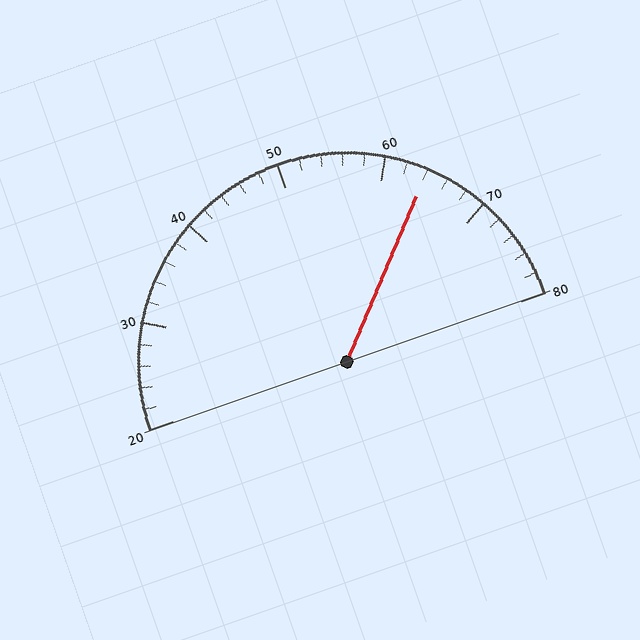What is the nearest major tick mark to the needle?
The nearest major tick mark is 60.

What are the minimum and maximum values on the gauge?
The gauge ranges from 20 to 80.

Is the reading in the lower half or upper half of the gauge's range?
The reading is in the upper half of the range (20 to 80).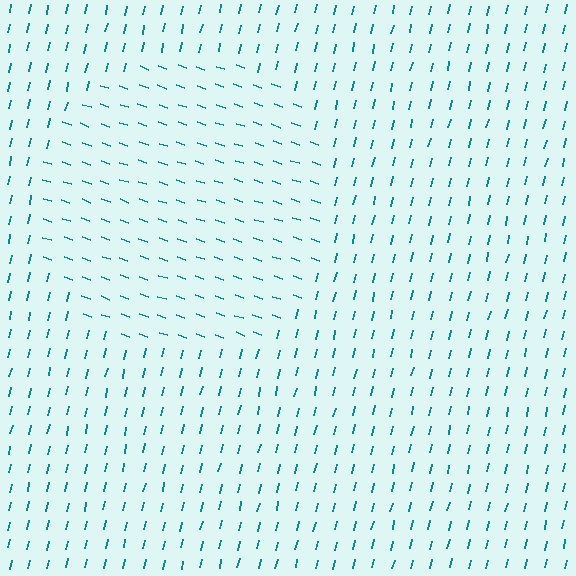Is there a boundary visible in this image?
Yes, there is a texture boundary formed by a change in line orientation.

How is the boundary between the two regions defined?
The boundary is defined purely by a change in line orientation (approximately 84 degrees difference). All lines are the same color and thickness.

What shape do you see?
I see a circle.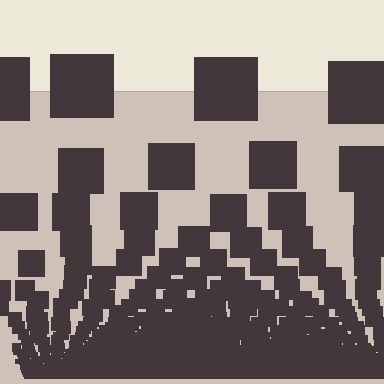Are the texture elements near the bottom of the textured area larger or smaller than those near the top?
Smaller. The gradient is inverted — elements near the bottom are smaller and denser.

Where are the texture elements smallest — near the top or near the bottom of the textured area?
Near the bottom.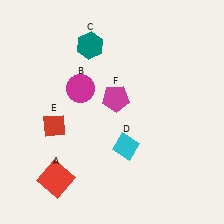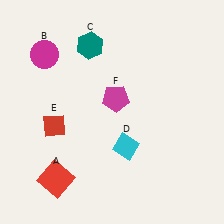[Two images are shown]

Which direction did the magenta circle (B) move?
The magenta circle (B) moved left.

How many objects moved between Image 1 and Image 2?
1 object moved between the two images.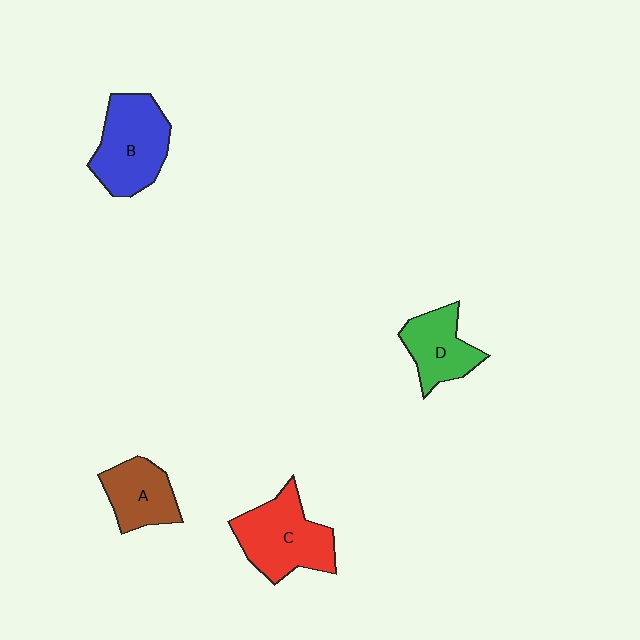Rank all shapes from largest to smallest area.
From largest to smallest: C (red), B (blue), D (green), A (brown).